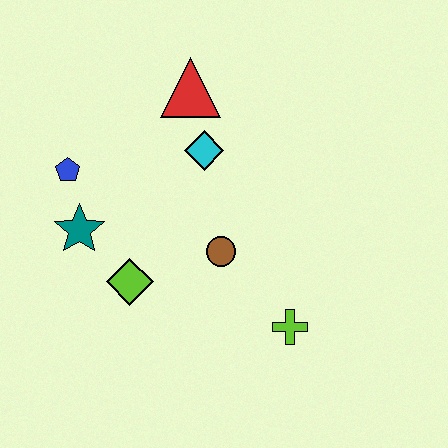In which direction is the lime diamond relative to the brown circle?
The lime diamond is to the left of the brown circle.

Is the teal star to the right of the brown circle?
No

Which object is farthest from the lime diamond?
The red triangle is farthest from the lime diamond.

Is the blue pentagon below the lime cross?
No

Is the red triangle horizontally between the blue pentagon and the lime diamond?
No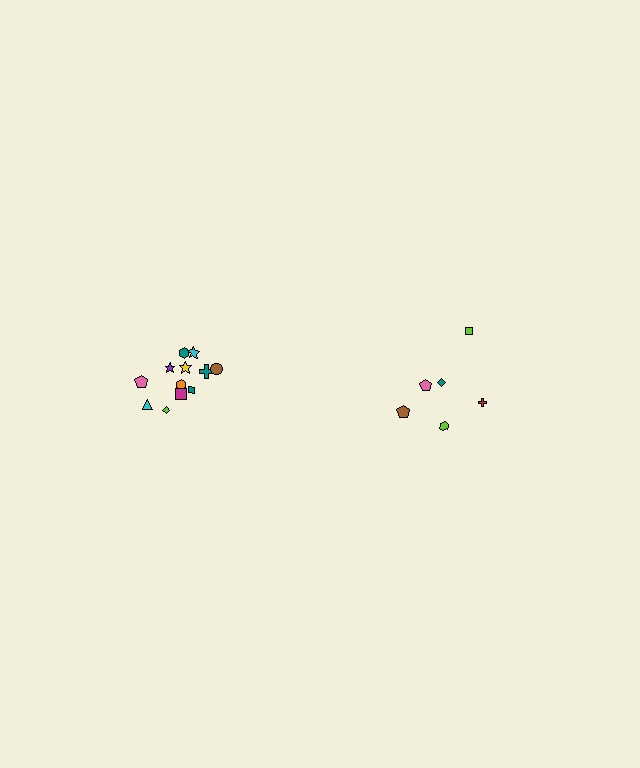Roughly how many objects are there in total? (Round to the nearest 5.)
Roughly 20 objects in total.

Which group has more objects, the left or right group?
The left group.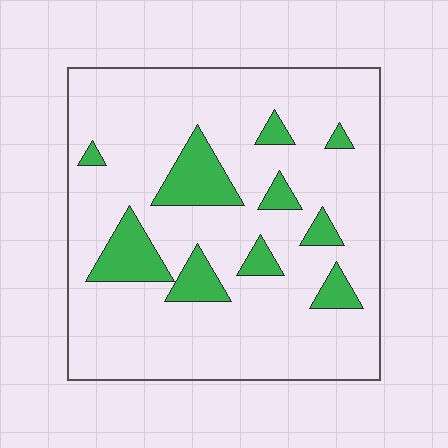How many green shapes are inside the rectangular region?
10.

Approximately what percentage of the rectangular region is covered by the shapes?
Approximately 15%.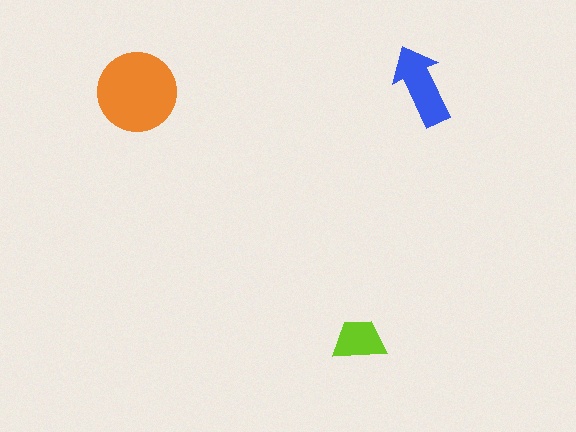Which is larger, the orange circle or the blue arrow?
The orange circle.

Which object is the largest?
The orange circle.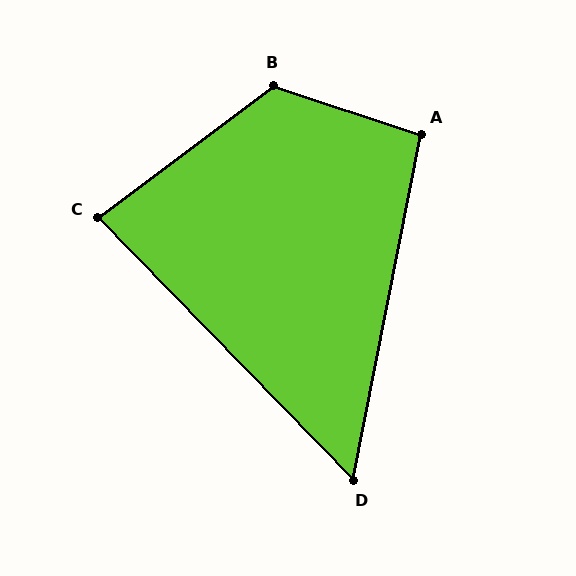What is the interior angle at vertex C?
Approximately 83 degrees (acute).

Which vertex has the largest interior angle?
B, at approximately 125 degrees.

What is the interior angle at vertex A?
Approximately 97 degrees (obtuse).